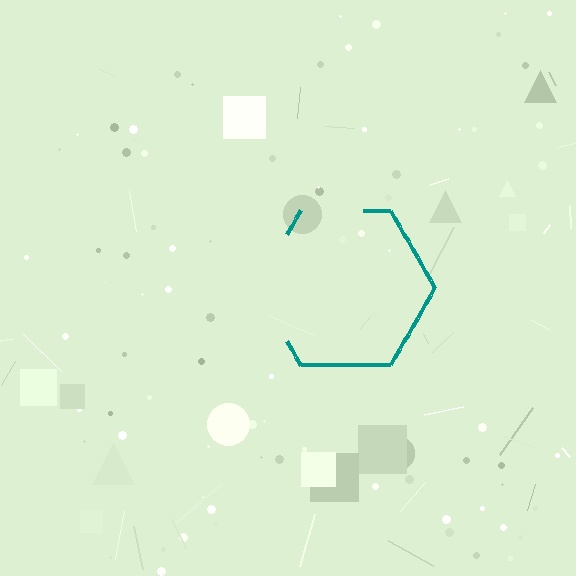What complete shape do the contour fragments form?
The contour fragments form a hexagon.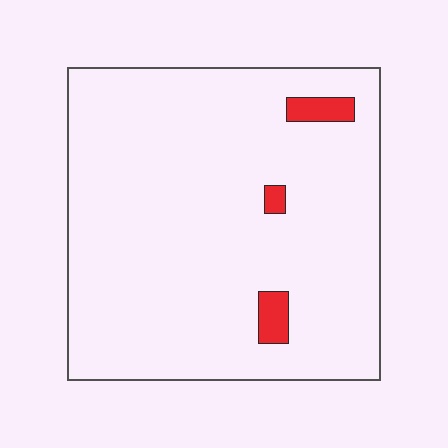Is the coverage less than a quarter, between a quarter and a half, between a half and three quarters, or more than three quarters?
Less than a quarter.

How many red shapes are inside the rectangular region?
3.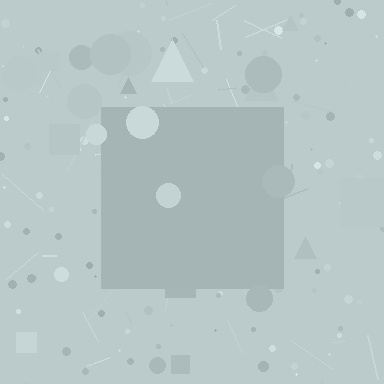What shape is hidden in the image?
A square is hidden in the image.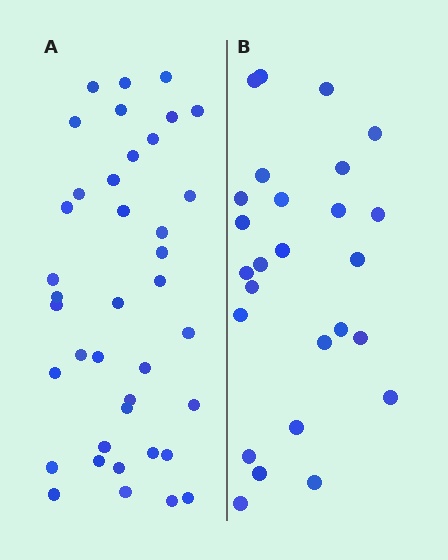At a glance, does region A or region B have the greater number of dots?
Region A (the left region) has more dots.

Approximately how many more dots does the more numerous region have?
Region A has approximately 15 more dots than region B.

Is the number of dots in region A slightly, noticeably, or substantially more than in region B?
Region A has substantially more. The ratio is roughly 1.5 to 1.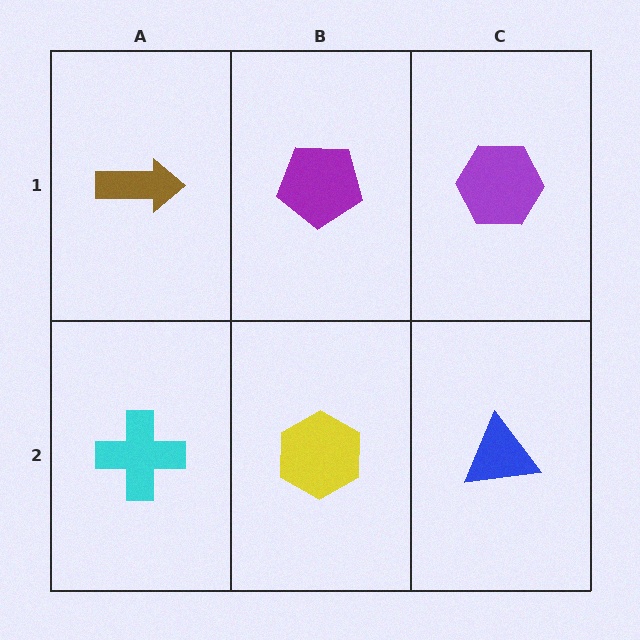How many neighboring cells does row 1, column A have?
2.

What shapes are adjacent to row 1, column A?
A cyan cross (row 2, column A), a purple pentagon (row 1, column B).